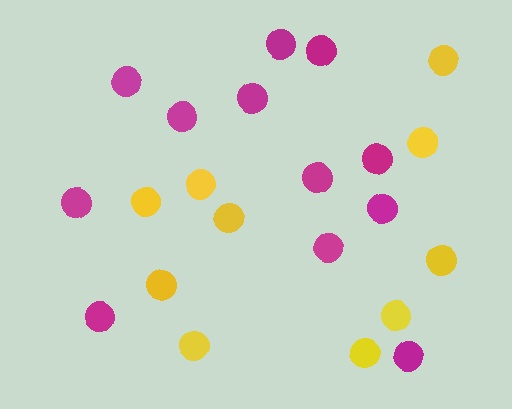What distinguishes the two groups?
There are 2 groups: one group of yellow circles (10) and one group of magenta circles (12).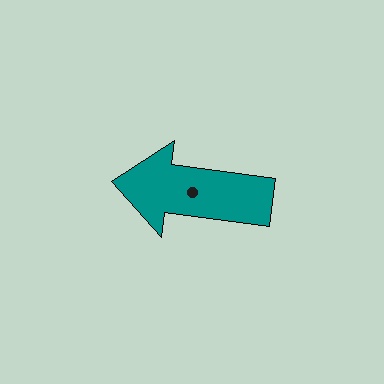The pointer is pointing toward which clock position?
Roughly 9 o'clock.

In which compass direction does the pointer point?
West.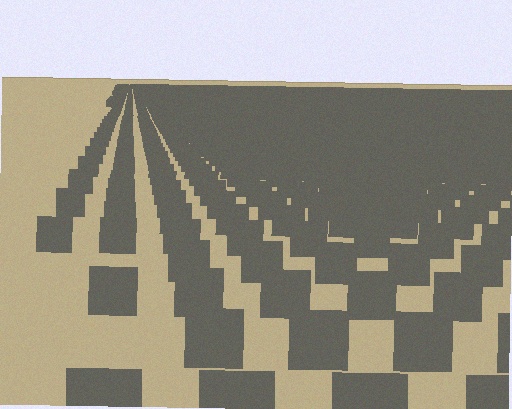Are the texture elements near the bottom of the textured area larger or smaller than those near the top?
Larger. Near the bottom, elements are closer to the viewer and appear at a bigger on-screen size.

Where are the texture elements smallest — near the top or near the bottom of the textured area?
Near the top.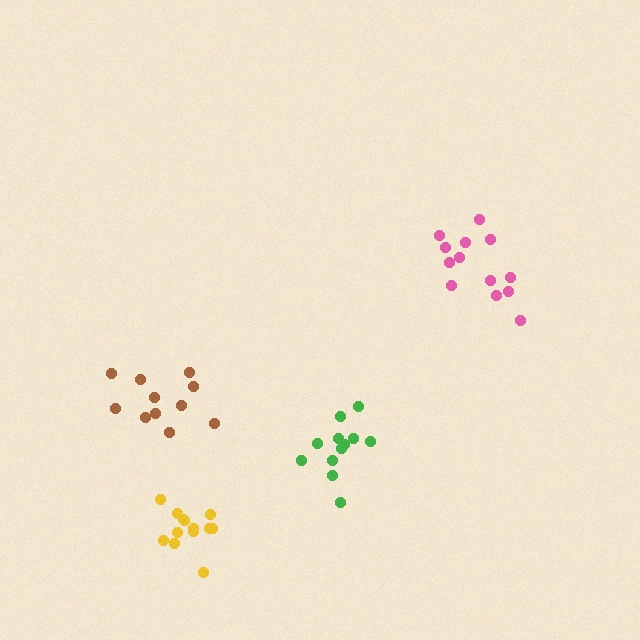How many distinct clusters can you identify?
There are 4 distinct clusters.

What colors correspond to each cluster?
The clusters are colored: pink, green, yellow, brown.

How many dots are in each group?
Group 1: 13 dots, Group 2: 12 dots, Group 3: 13 dots, Group 4: 11 dots (49 total).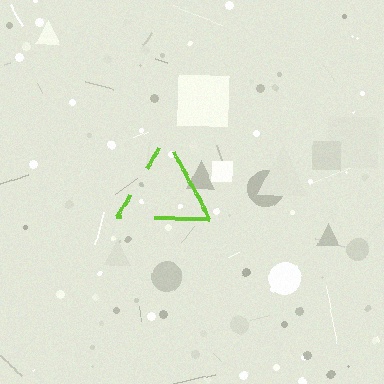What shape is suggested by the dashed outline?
The dashed outline suggests a triangle.